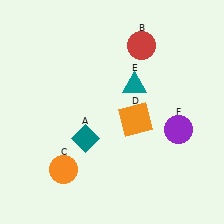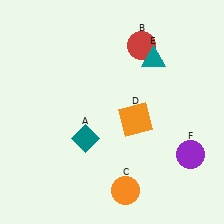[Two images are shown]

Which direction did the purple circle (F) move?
The purple circle (F) moved down.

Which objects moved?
The objects that moved are: the orange circle (C), the teal triangle (E), the purple circle (F).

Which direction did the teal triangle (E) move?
The teal triangle (E) moved up.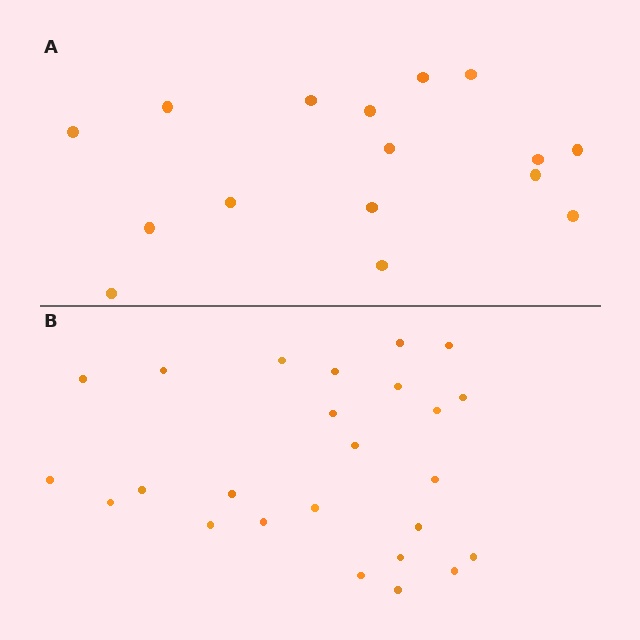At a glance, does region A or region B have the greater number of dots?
Region B (the bottom region) has more dots.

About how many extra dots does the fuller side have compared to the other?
Region B has roughly 8 or so more dots than region A.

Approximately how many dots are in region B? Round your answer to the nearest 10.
About 20 dots. (The exact count is 25, which rounds to 20.)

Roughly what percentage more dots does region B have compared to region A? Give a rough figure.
About 55% more.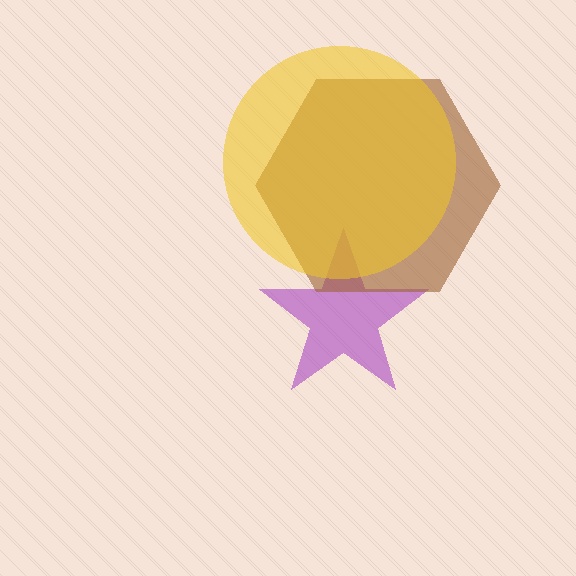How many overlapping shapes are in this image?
There are 3 overlapping shapes in the image.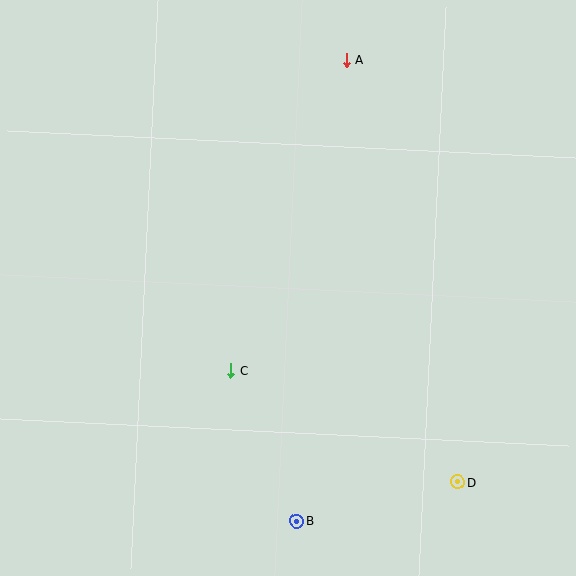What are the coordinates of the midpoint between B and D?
The midpoint between B and D is at (377, 501).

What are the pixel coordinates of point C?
Point C is at (231, 370).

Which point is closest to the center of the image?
Point C at (231, 370) is closest to the center.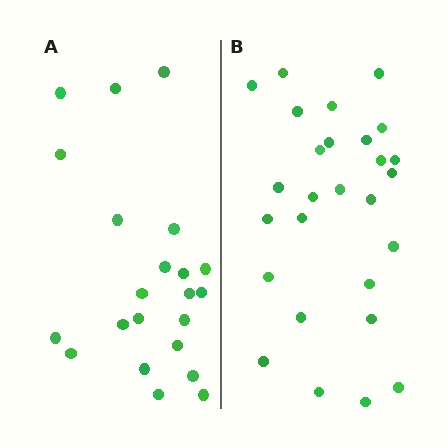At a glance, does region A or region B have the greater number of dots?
Region B (the right region) has more dots.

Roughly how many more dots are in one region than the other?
Region B has about 5 more dots than region A.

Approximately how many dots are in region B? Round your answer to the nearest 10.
About 30 dots. (The exact count is 27, which rounds to 30.)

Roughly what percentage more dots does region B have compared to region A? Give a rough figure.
About 25% more.